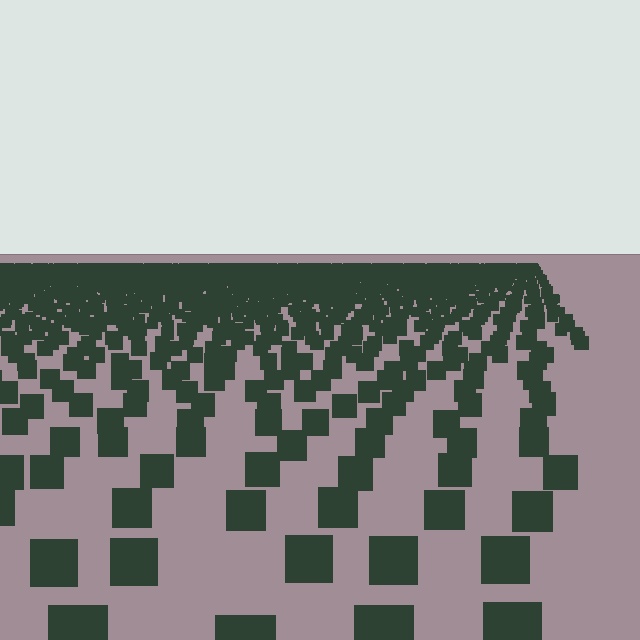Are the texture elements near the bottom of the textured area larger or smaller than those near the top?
Larger. Near the bottom, elements are closer to the viewer and appear at a bigger on-screen size.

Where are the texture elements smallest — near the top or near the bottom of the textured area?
Near the top.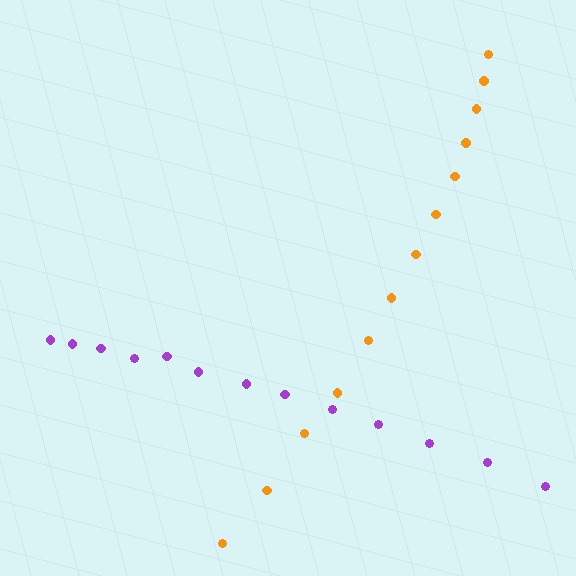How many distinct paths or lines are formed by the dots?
There are 2 distinct paths.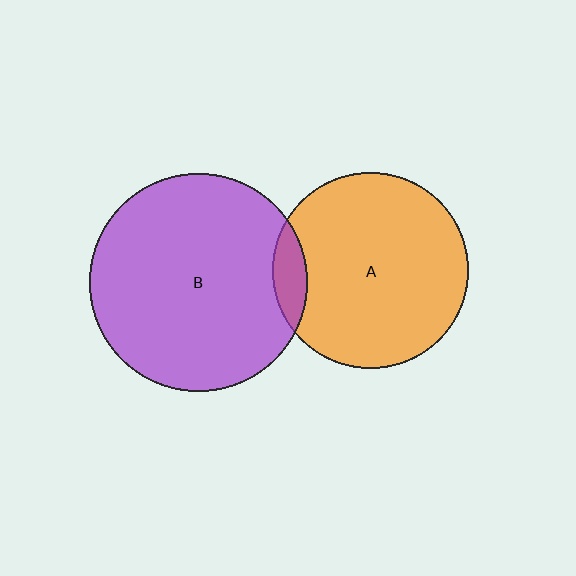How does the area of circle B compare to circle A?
Approximately 1.2 times.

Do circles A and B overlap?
Yes.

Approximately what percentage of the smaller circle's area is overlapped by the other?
Approximately 10%.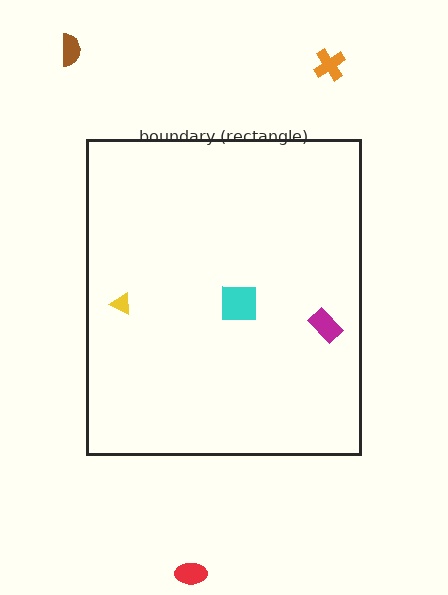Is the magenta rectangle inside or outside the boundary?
Inside.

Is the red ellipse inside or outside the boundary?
Outside.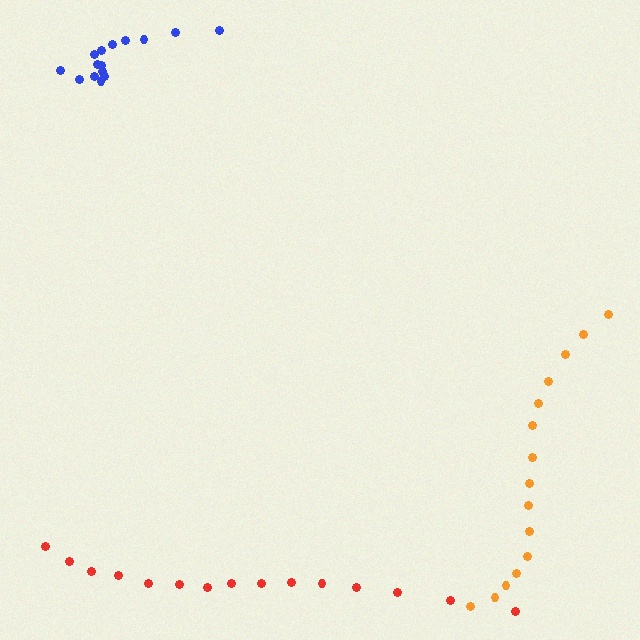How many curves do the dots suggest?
There are 3 distinct paths.